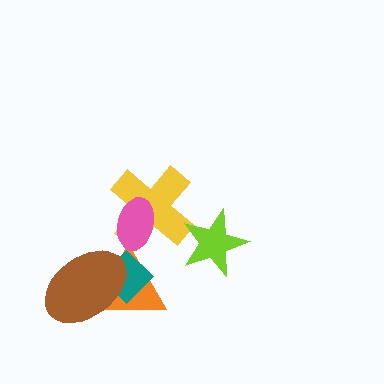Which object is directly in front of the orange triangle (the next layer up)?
The teal diamond is directly in front of the orange triangle.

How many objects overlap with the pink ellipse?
1 object overlaps with the pink ellipse.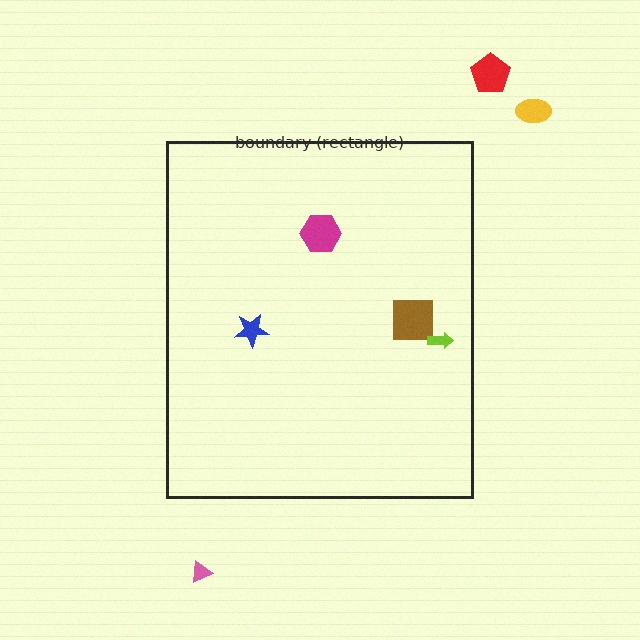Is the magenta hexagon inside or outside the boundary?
Inside.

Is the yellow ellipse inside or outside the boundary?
Outside.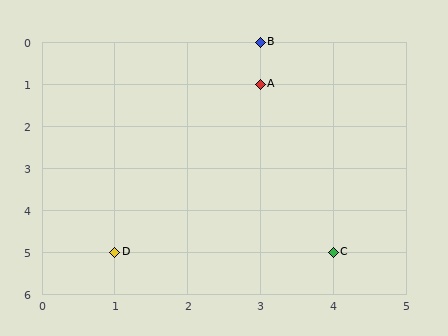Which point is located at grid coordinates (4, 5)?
Point C is at (4, 5).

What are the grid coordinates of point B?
Point B is at grid coordinates (3, 0).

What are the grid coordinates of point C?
Point C is at grid coordinates (4, 5).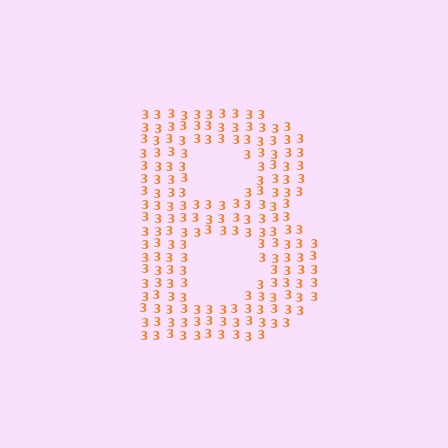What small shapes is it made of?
It is made of small digit 3's.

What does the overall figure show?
The overall figure shows the letter B.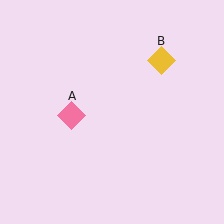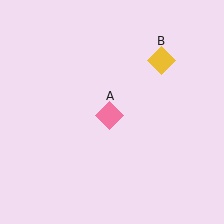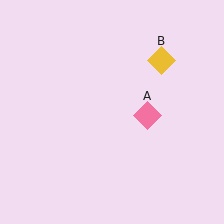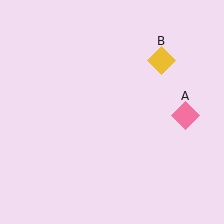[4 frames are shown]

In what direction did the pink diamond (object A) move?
The pink diamond (object A) moved right.